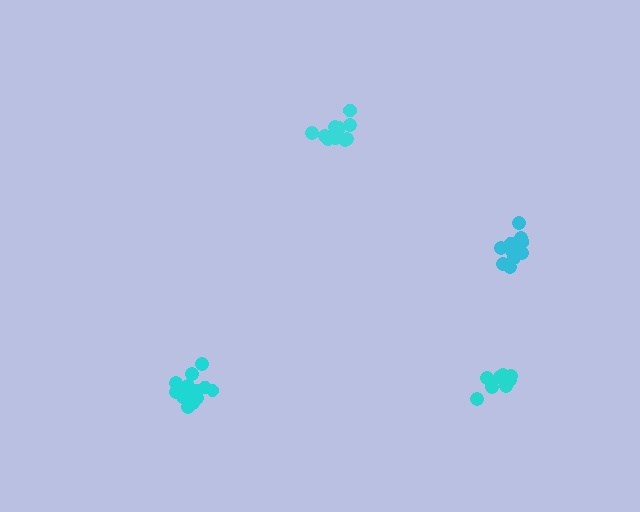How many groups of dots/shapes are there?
There are 4 groups.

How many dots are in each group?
Group 1: 13 dots, Group 2: 11 dots, Group 3: 9 dots, Group 4: 15 dots (48 total).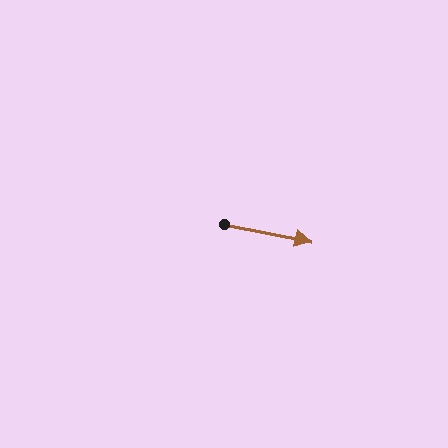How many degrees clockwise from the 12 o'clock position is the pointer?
Approximately 101 degrees.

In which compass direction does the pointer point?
East.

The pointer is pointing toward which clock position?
Roughly 3 o'clock.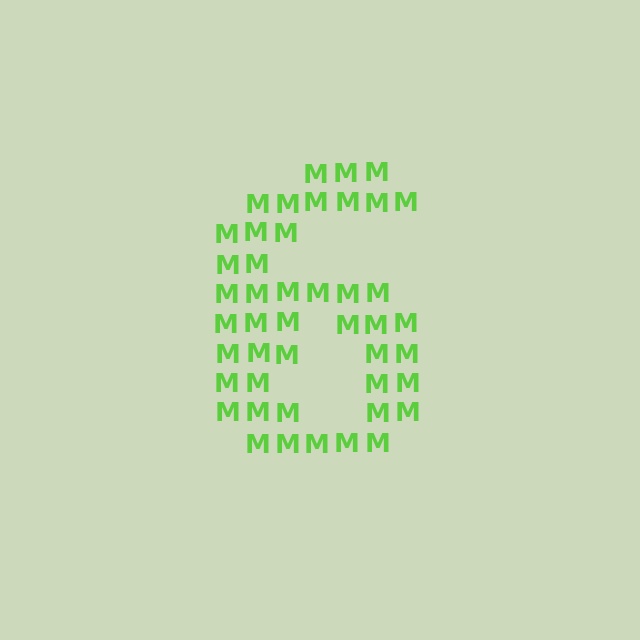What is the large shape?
The large shape is the digit 6.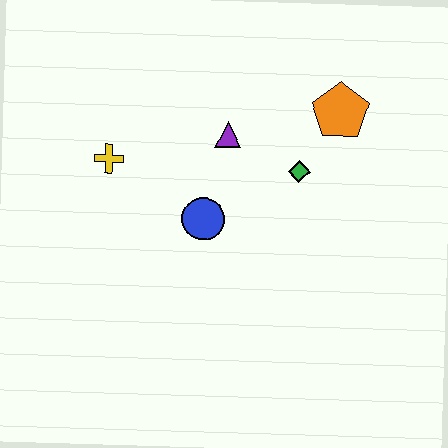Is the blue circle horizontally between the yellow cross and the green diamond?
Yes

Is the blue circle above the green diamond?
No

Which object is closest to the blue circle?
The purple triangle is closest to the blue circle.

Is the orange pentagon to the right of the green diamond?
Yes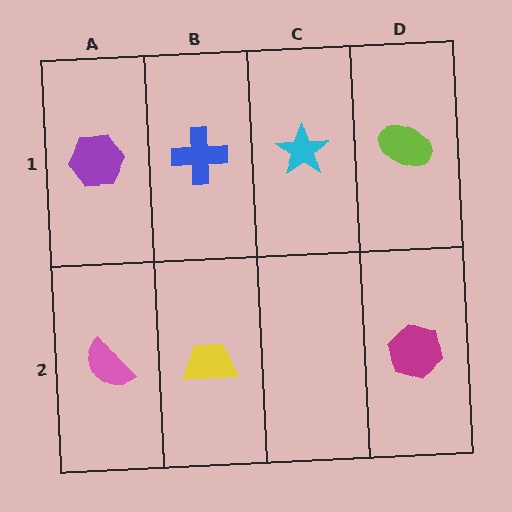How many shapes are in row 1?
4 shapes.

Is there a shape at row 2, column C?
No, that cell is empty.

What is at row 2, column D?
A magenta hexagon.